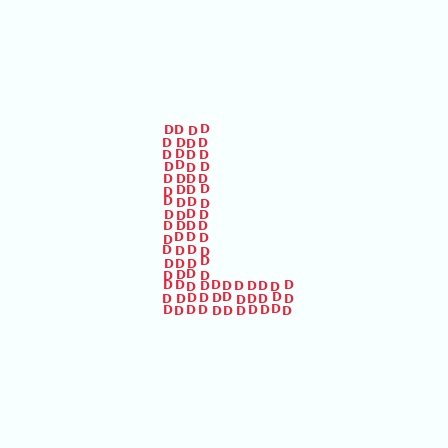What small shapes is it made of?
It is made of small letter D's.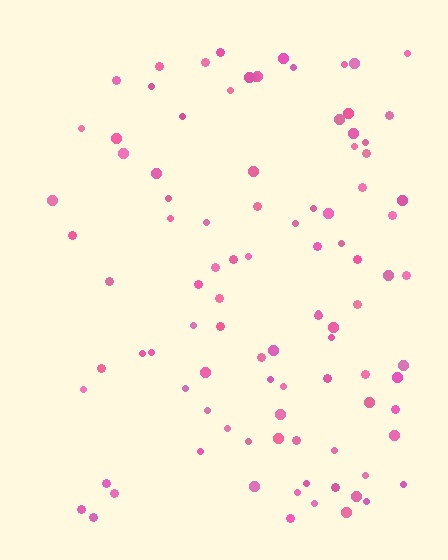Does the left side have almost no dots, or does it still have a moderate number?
Still a moderate number, just noticeably fewer than the right.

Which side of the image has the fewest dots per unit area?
The left.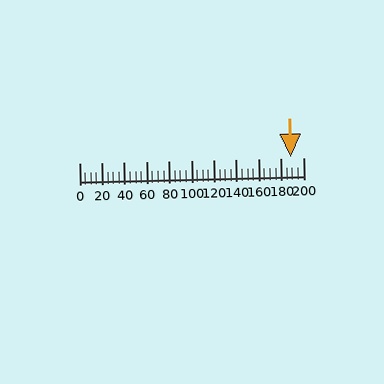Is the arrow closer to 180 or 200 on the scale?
The arrow is closer to 180.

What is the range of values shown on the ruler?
The ruler shows values from 0 to 200.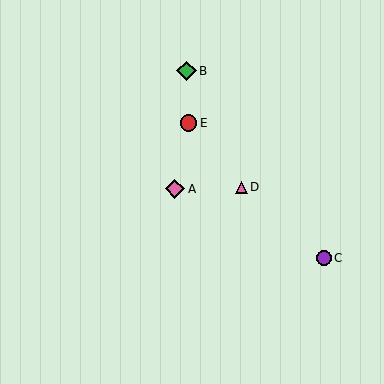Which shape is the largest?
The pink diamond (labeled A) is the largest.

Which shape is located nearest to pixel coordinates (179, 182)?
The pink diamond (labeled A) at (175, 189) is nearest to that location.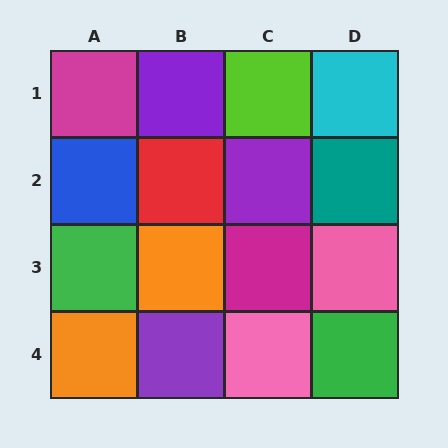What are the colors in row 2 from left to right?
Blue, red, purple, teal.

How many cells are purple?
3 cells are purple.